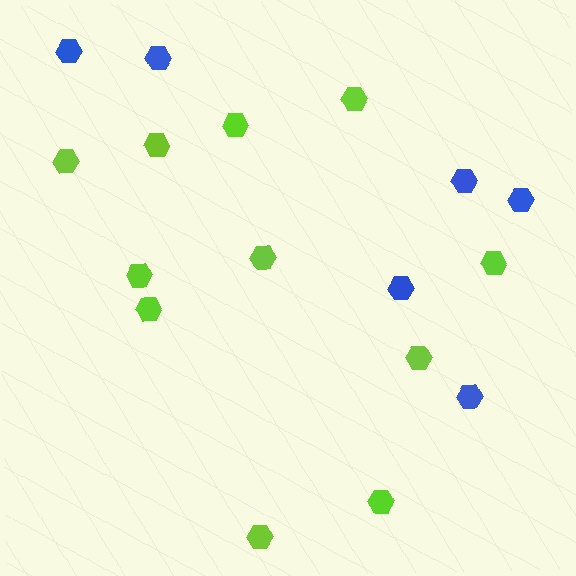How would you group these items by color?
There are 2 groups: one group of lime hexagons (11) and one group of blue hexagons (6).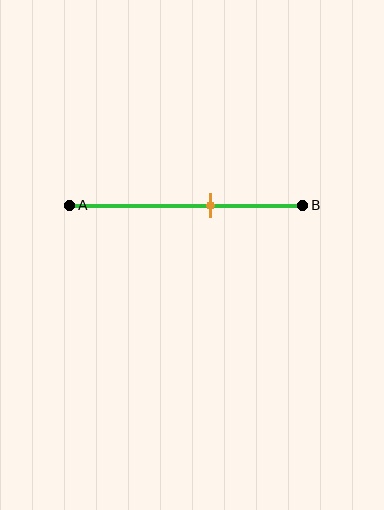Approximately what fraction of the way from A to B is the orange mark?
The orange mark is approximately 60% of the way from A to B.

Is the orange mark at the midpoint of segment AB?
No, the mark is at about 60% from A, not at the 50% midpoint.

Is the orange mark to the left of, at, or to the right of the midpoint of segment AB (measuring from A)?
The orange mark is to the right of the midpoint of segment AB.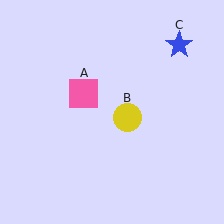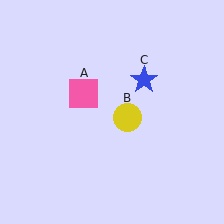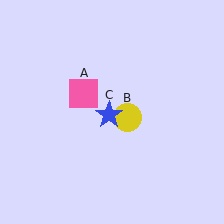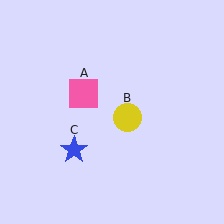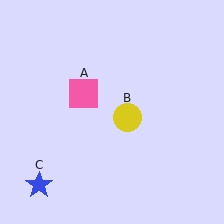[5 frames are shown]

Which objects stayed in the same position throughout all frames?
Pink square (object A) and yellow circle (object B) remained stationary.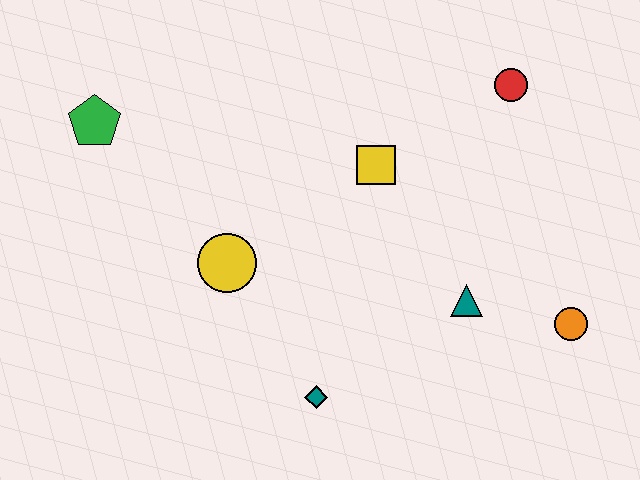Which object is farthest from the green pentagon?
The orange circle is farthest from the green pentagon.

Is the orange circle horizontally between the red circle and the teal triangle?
No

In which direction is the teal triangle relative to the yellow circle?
The teal triangle is to the right of the yellow circle.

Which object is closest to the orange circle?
The teal triangle is closest to the orange circle.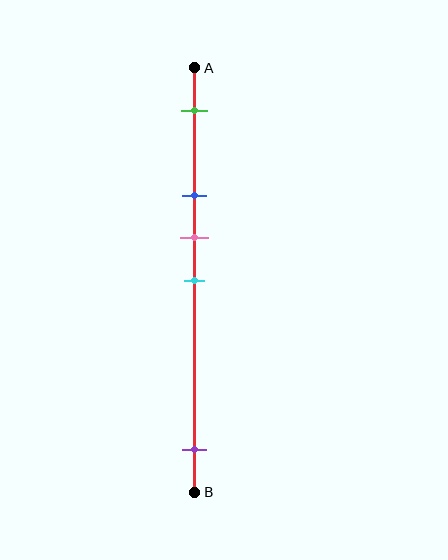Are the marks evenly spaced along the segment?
No, the marks are not evenly spaced.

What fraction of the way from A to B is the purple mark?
The purple mark is approximately 90% (0.9) of the way from A to B.